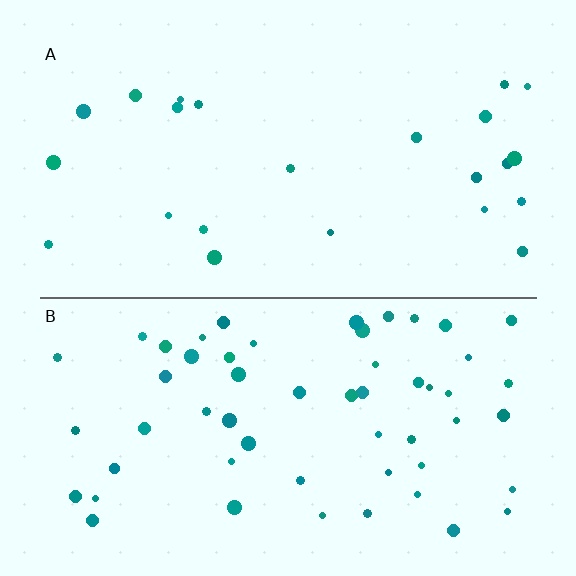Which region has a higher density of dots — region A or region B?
B (the bottom).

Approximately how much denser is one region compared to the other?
Approximately 2.4× — region B over region A.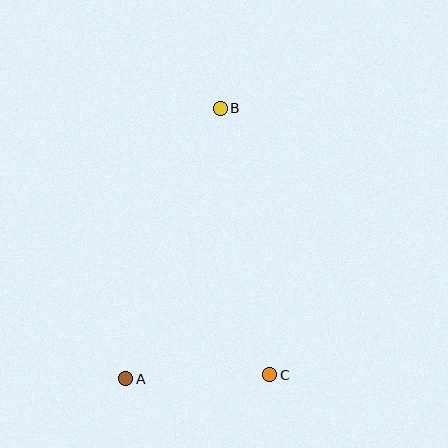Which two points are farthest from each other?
Points A and B are farthest from each other.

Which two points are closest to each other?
Points A and C are closest to each other.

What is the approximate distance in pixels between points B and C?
The distance between B and C is approximately 271 pixels.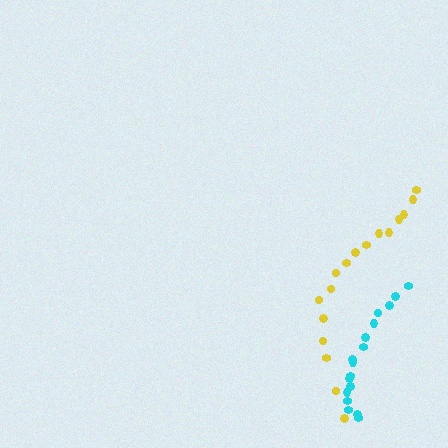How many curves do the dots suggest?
There are 2 distinct paths.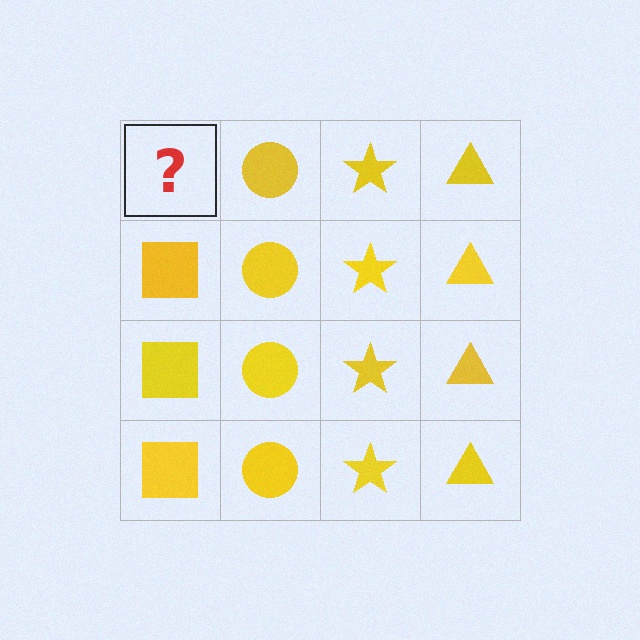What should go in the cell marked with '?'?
The missing cell should contain a yellow square.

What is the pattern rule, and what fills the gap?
The rule is that each column has a consistent shape. The gap should be filled with a yellow square.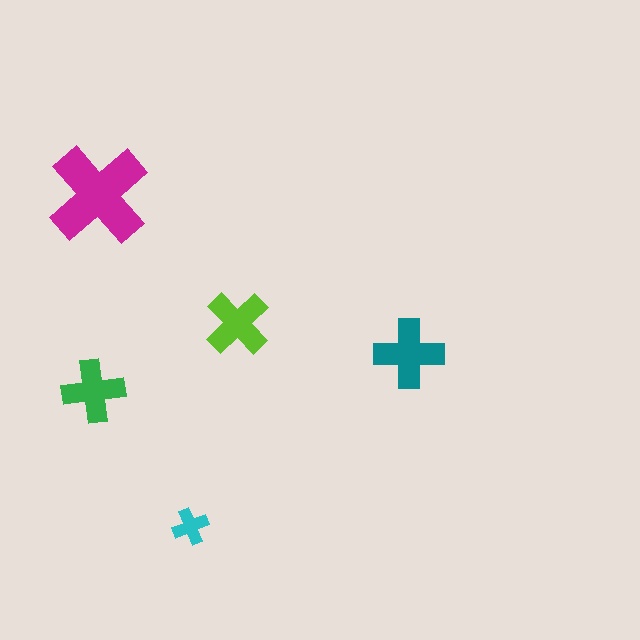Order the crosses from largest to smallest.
the magenta one, the teal one, the lime one, the green one, the cyan one.